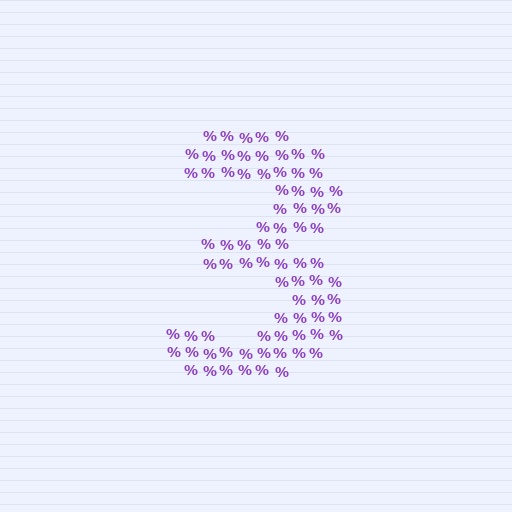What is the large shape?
The large shape is the digit 3.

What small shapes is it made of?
It is made of small percent signs.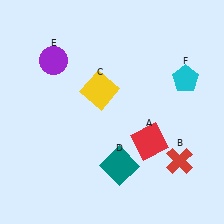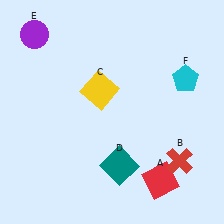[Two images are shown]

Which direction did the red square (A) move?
The red square (A) moved down.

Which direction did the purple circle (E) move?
The purple circle (E) moved up.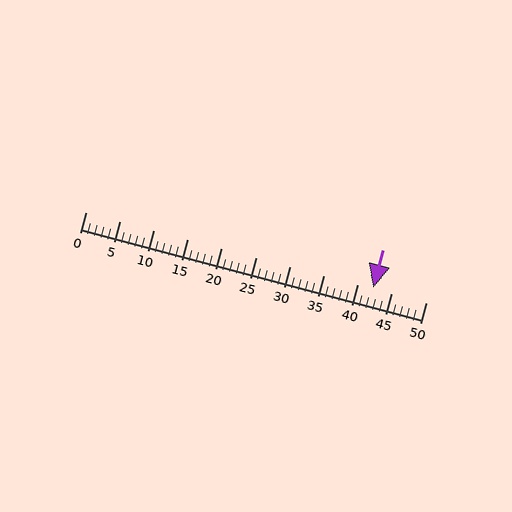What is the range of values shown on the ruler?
The ruler shows values from 0 to 50.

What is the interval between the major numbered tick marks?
The major tick marks are spaced 5 units apart.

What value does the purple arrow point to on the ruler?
The purple arrow points to approximately 42.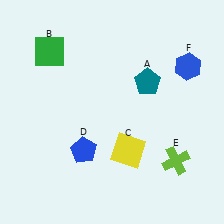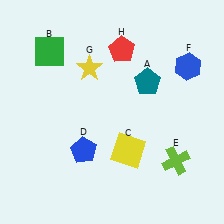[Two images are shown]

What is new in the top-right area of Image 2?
A red pentagon (H) was added in the top-right area of Image 2.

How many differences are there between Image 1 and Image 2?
There are 2 differences between the two images.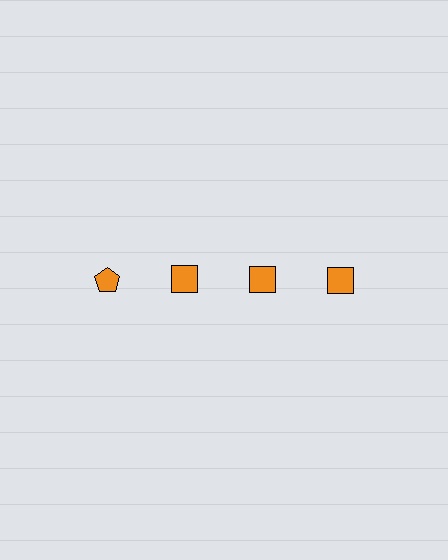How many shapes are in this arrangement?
There are 4 shapes arranged in a grid pattern.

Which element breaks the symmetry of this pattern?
The orange pentagon in the top row, leftmost column breaks the symmetry. All other shapes are orange squares.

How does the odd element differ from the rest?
It has a different shape: pentagon instead of square.